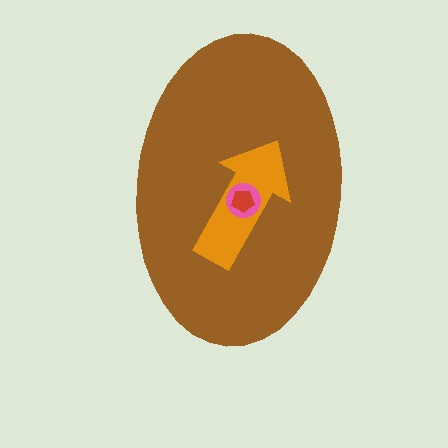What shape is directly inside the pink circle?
The red pentagon.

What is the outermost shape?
The brown ellipse.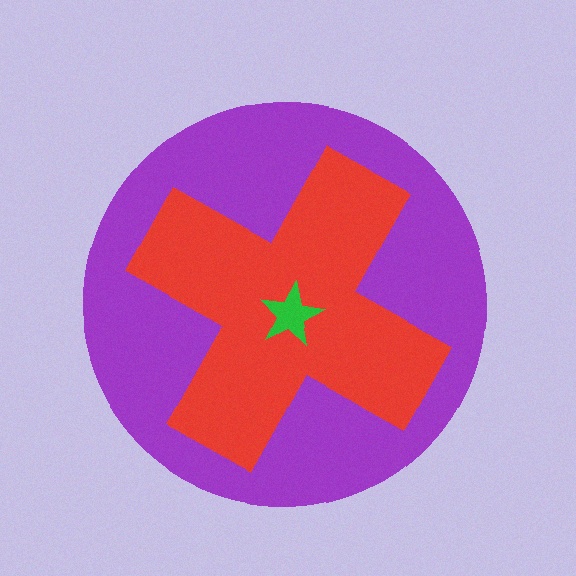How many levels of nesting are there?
3.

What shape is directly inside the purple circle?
The red cross.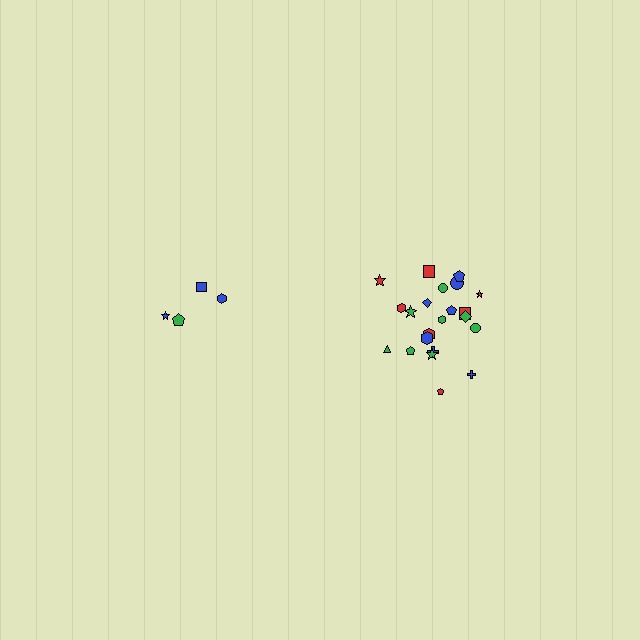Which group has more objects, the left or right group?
The right group.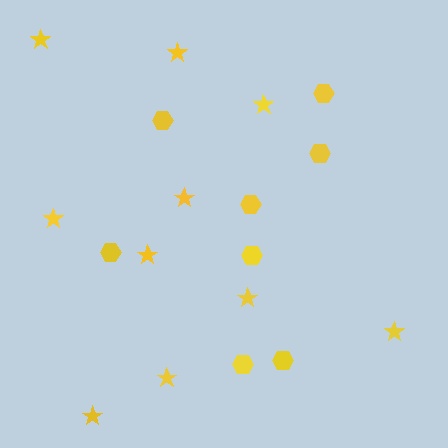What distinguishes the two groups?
There are 2 groups: one group of stars (10) and one group of hexagons (8).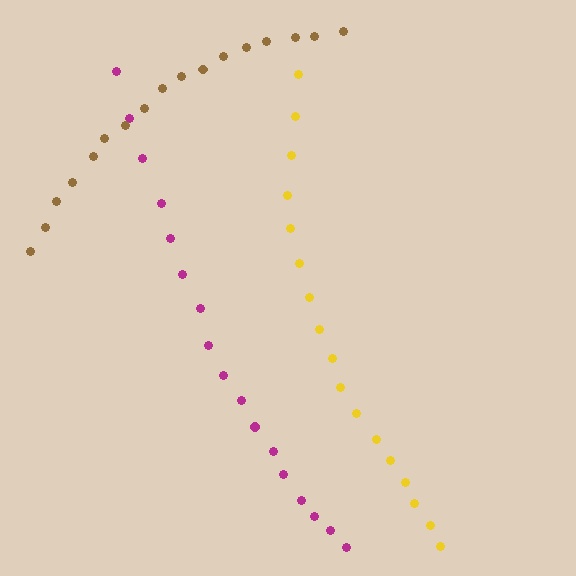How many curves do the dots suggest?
There are 3 distinct paths.